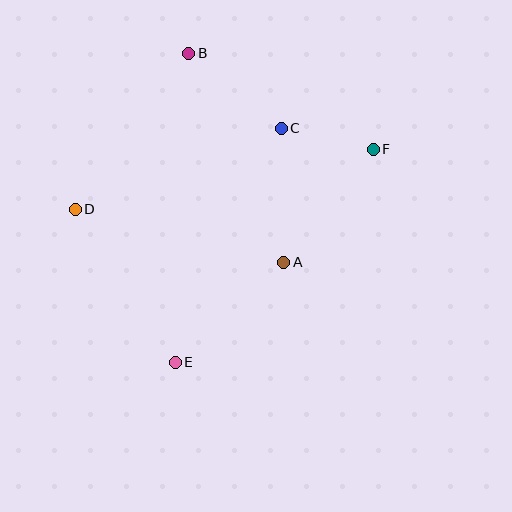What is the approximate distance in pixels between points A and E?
The distance between A and E is approximately 148 pixels.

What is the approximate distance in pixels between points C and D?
The distance between C and D is approximately 222 pixels.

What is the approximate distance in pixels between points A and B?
The distance between A and B is approximately 230 pixels.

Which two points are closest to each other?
Points C and F are closest to each other.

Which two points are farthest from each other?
Points B and E are farthest from each other.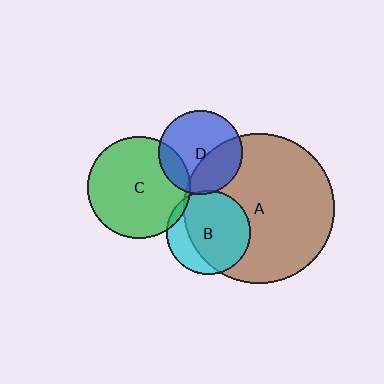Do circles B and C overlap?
Yes.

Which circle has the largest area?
Circle A (brown).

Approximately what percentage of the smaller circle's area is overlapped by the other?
Approximately 5%.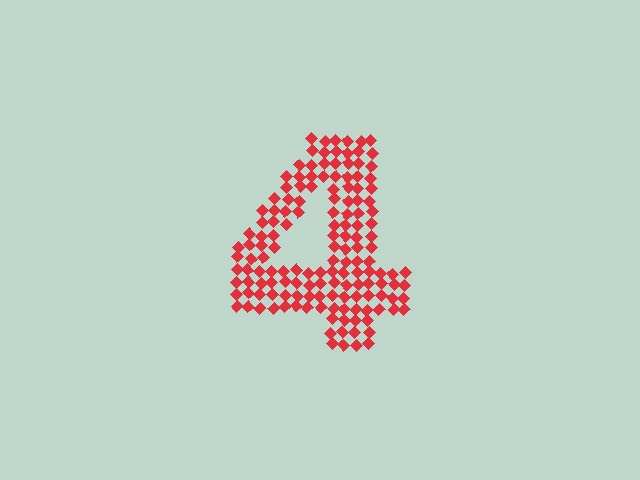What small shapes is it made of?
It is made of small diamonds.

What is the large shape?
The large shape is the digit 4.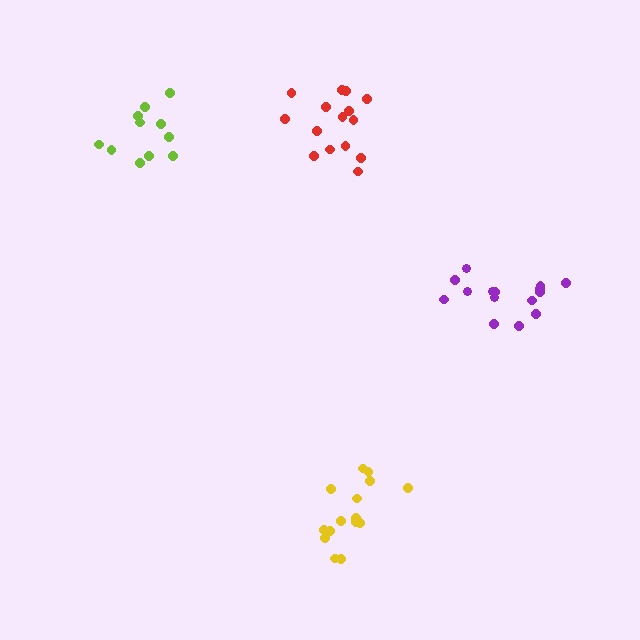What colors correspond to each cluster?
The clusters are colored: yellow, lime, red, purple.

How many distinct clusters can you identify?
There are 4 distinct clusters.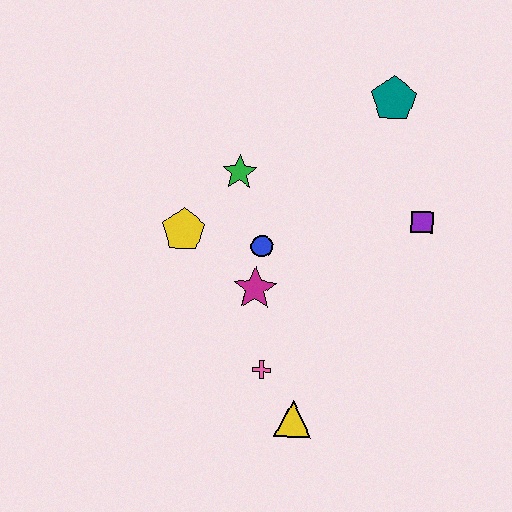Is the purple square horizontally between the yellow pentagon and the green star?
No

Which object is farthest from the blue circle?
The teal pentagon is farthest from the blue circle.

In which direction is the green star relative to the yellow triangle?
The green star is above the yellow triangle.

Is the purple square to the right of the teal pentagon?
Yes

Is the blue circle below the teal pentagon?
Yes